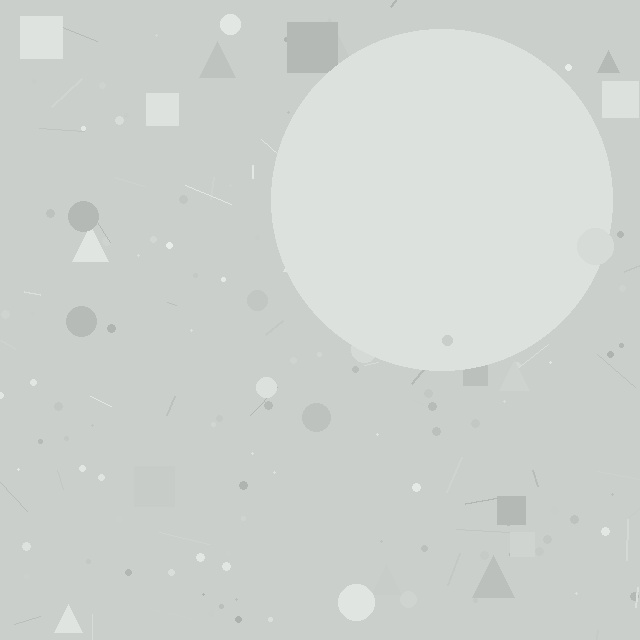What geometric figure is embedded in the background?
A circle is embedded in the background.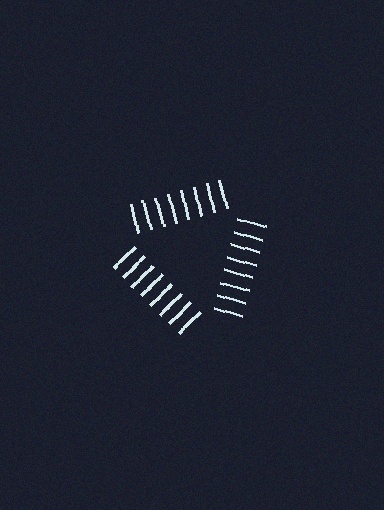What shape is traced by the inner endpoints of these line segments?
An illusory triangle — the line segments terminate on its edges but no continuous stroke is drawn.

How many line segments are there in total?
24 — 8 along each of the 3 edges.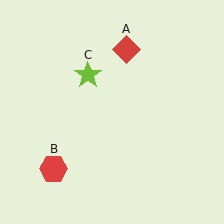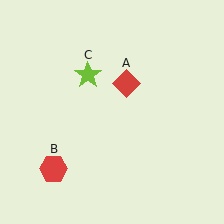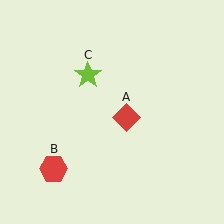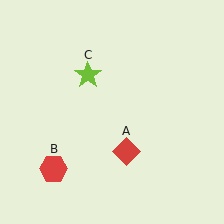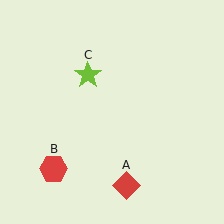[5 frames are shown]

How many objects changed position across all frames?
1 object changed position: red diamond (object A).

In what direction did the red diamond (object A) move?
The red diamond (object A) moved down.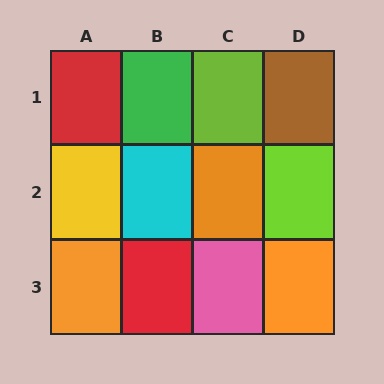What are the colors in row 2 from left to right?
Yellow, cyan, orange, lime.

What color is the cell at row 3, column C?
Pink.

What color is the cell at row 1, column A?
Red.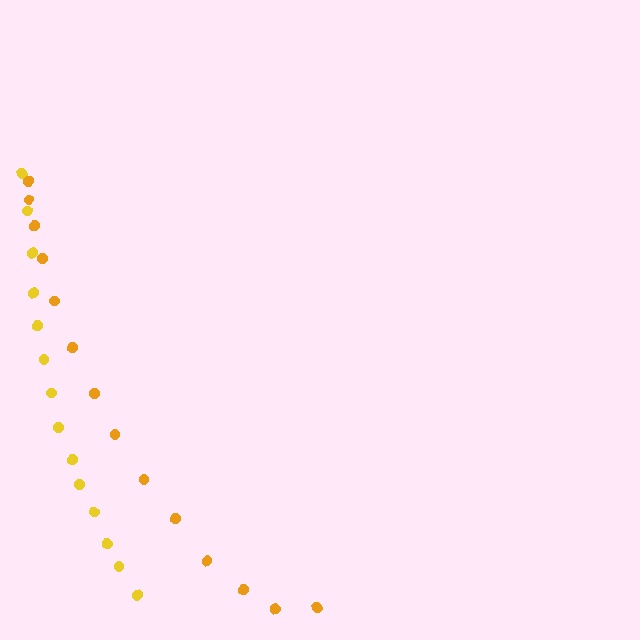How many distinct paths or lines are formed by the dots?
There are 2 distinct paths.